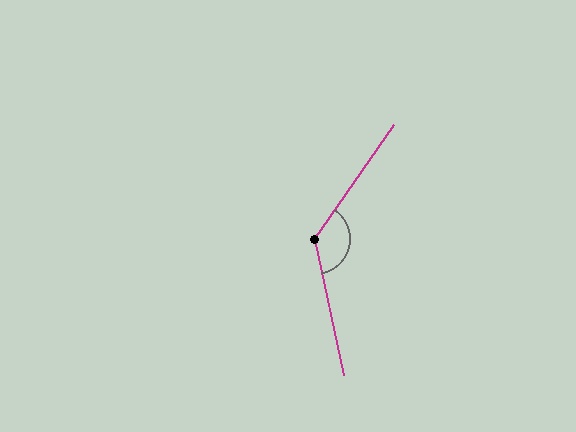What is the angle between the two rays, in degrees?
Approximately 133 degrees.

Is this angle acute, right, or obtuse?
It is obtuse.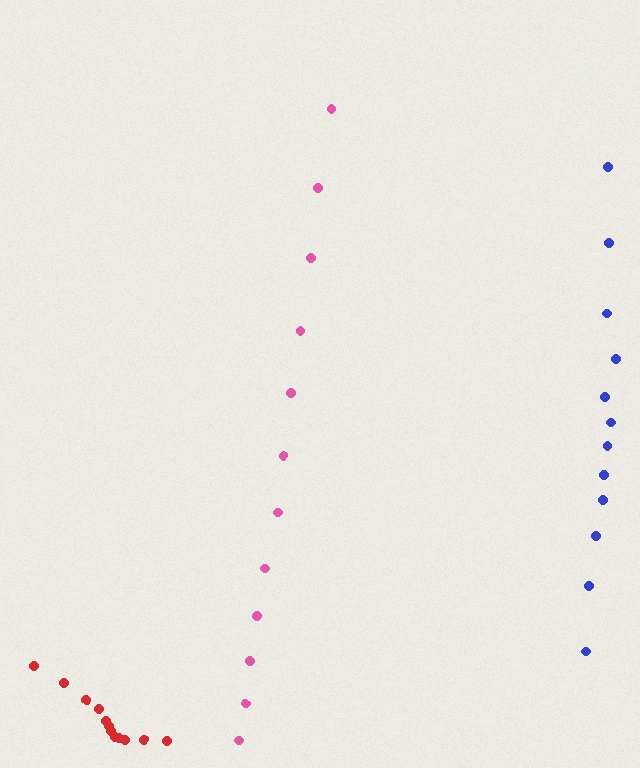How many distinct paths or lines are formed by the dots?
There are 3 distinct paths.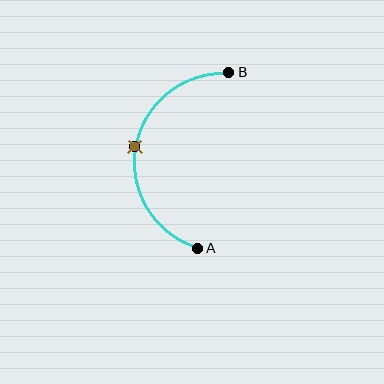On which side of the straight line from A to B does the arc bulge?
The arc bulges to the left of the straight line connecting A and B.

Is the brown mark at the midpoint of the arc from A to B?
Yes. The brown mark lies on the arc at equal arc-length from both A and B — it is the arc midpoint.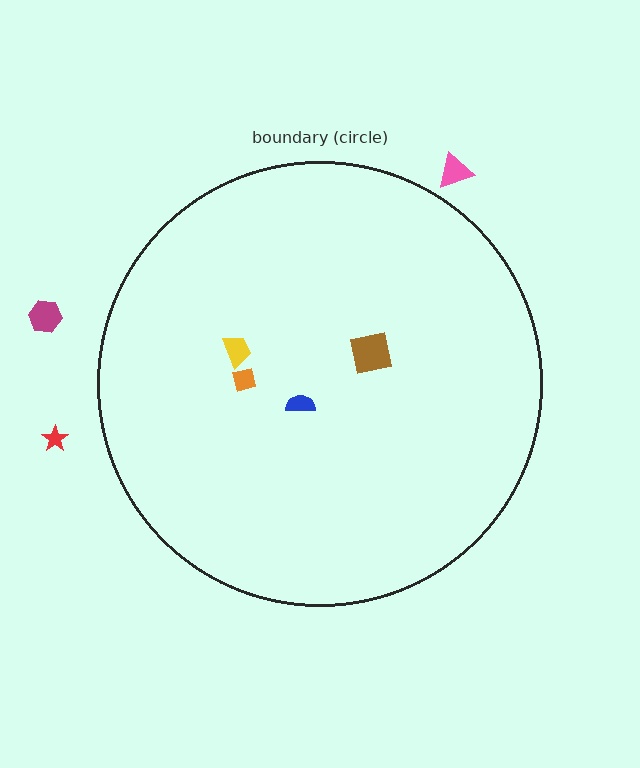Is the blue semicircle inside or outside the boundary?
Inside.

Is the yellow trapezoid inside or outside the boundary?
Inside.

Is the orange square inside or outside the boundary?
Inside.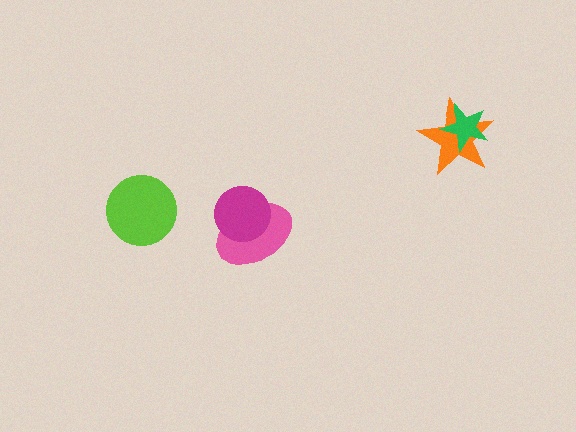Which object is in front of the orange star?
The green star is in front of the orange star.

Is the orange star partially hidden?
Yes, it is partially covered by another shape.